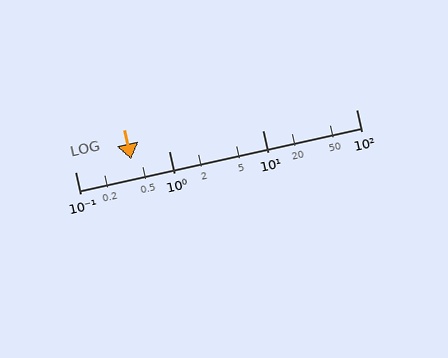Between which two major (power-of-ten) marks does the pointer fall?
The pointer is between 0.1 and 1.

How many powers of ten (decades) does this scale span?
The scale spans 3 decades, from 0.1 to 100.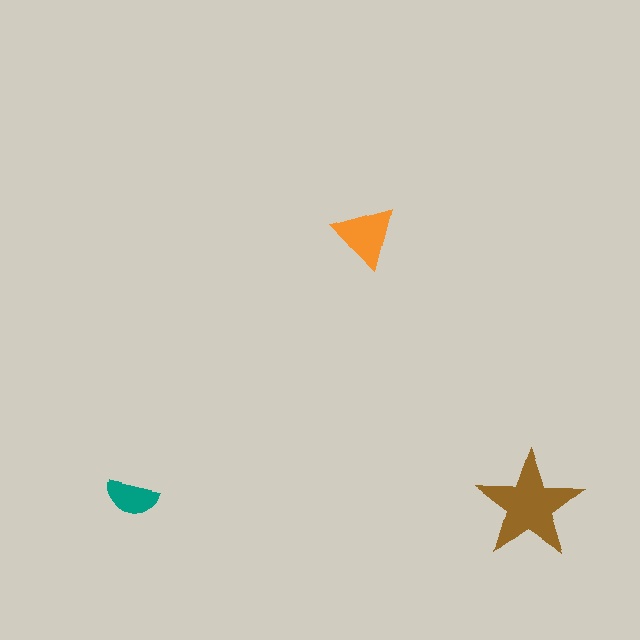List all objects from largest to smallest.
The brown star, the orange triangle, the teal semicircle.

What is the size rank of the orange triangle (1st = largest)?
2nd.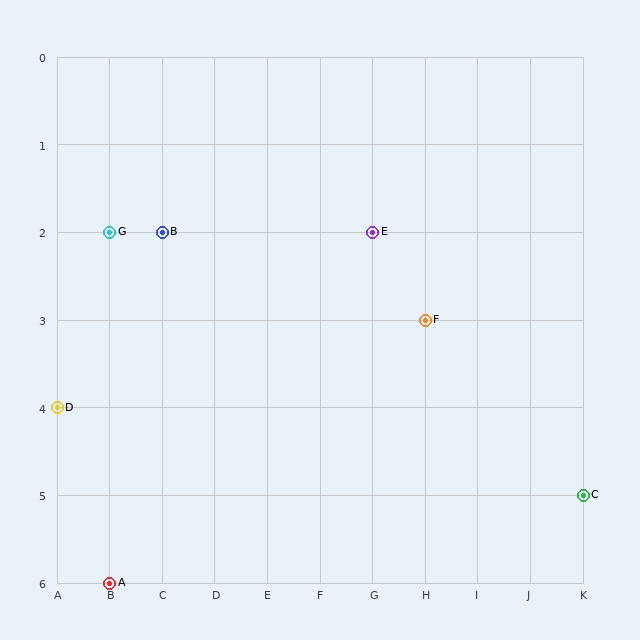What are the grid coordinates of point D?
Point D is at grid coordinates (A, 4).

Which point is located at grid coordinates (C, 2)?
Point B is at (C, 2).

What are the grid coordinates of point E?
Point E is at grid coordinates (G, 2).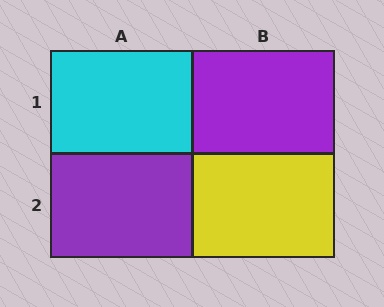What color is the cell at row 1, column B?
Purple.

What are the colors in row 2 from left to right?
Purple, yellow.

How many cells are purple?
2 cells are purple.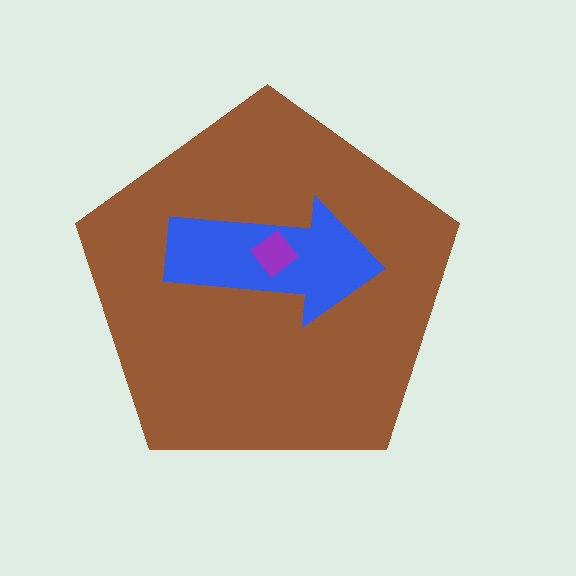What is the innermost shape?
The purple diamond.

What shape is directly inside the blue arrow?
The purple diamond.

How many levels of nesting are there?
3.